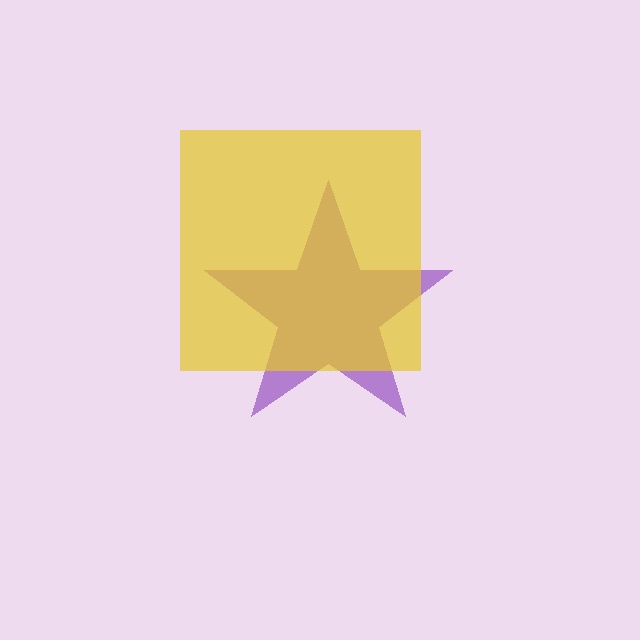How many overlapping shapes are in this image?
There are 2 overlapping shapes in the image.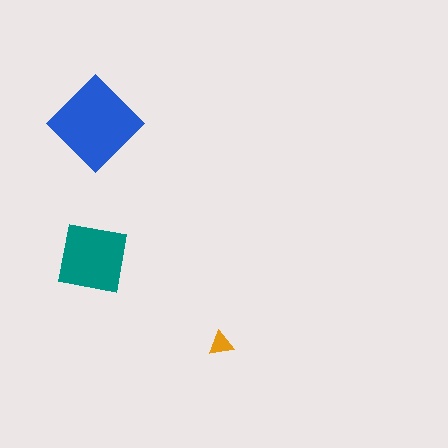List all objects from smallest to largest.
The orange triangle, the teal square, the blue diamond.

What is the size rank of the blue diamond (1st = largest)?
1st.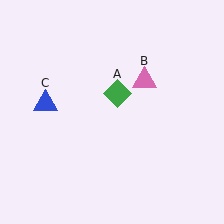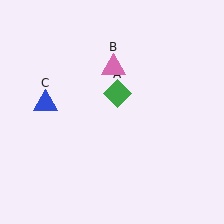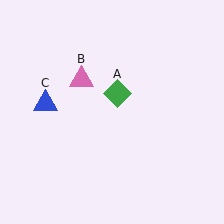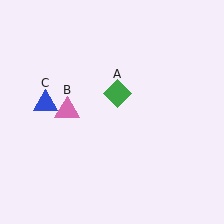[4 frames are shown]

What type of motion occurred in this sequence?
The pink triangle (object B) rotated counterclockwise around the center of the scene.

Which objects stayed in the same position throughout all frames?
Green diamond (object A) and blue triangle (object C) remained stationary.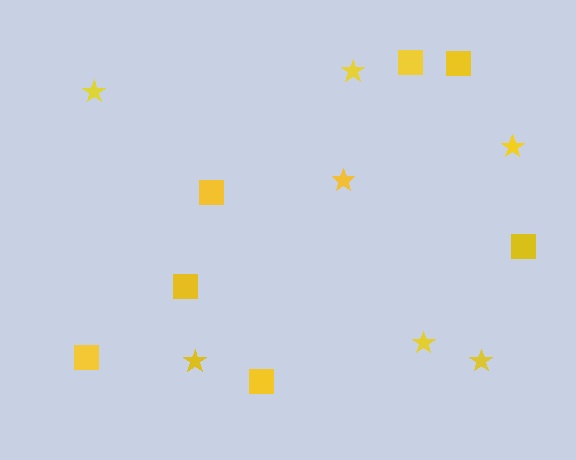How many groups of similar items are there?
There are 2 groups: one group of squares (7) and one group of stars (7).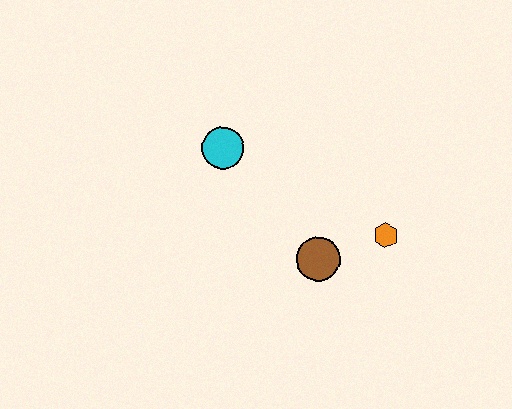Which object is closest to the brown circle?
The orange hexagon is closest to the brown circle.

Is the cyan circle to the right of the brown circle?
No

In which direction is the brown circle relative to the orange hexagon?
The brown circle is to the left of the orange hexagon.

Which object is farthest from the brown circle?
The cyan circle is farthest from the brown circle.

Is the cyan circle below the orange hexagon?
No